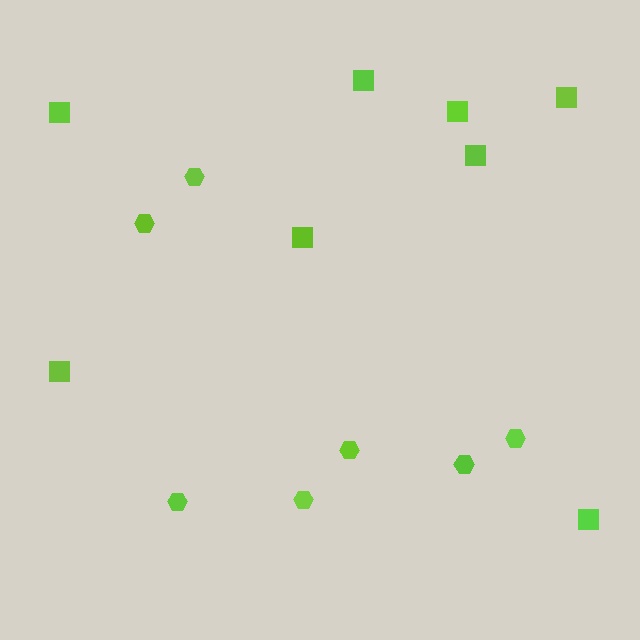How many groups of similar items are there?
There are 2 groups: one group of squares (8) and one group of hexagons (7).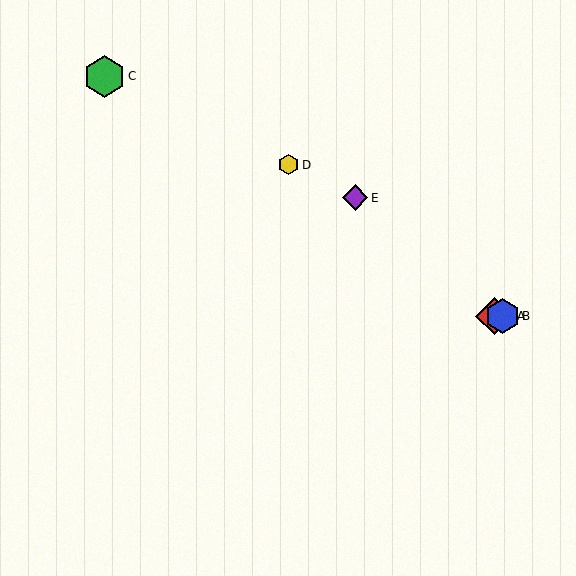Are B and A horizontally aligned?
Yes, both are at y≈316.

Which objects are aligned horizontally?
Objects A, B are aligned horizontally.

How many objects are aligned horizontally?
2 objects (A, B) are aligned horizontally.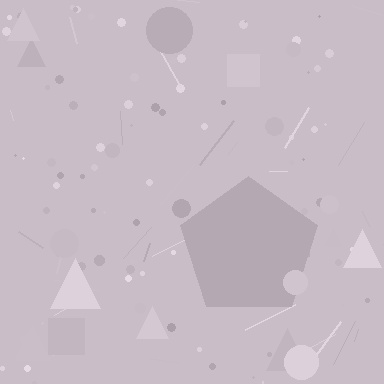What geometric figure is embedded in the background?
A pentagon is embedded in the background.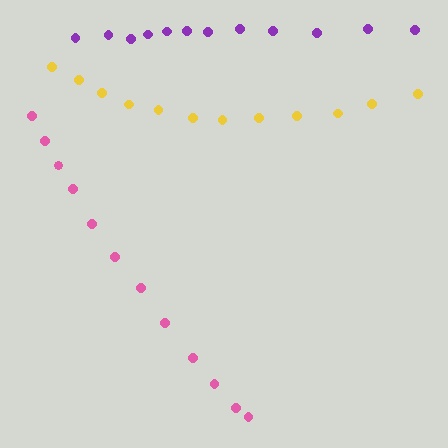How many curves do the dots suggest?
There are 3 distinct paths.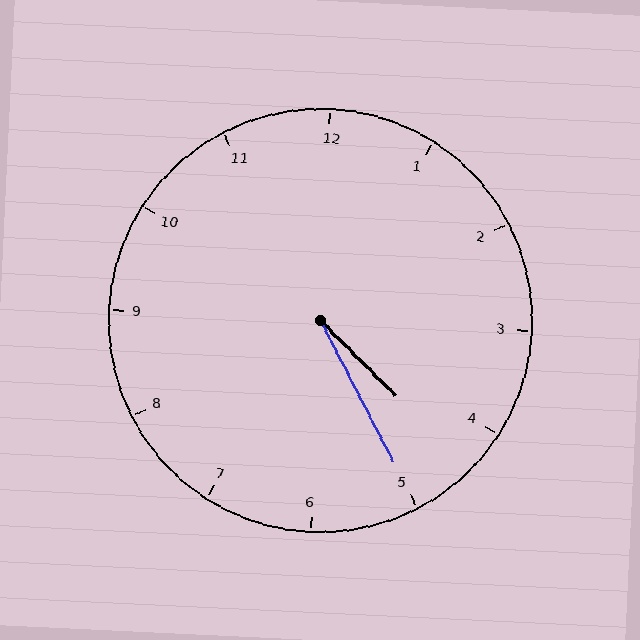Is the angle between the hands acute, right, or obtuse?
It is acute.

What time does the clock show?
4:25.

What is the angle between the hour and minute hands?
Approximately 18 degrees.